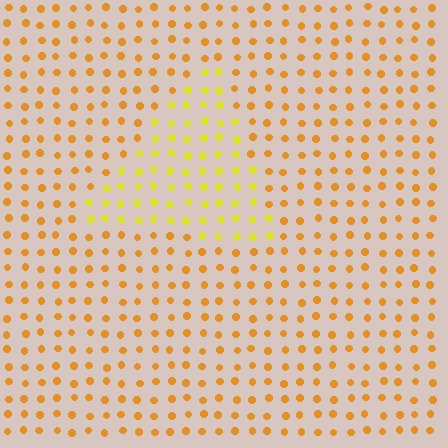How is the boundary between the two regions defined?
The boundary is defined purely by a slight shift in hue (about 29 degrees). Spacing, size, and orientation are identical on both sides.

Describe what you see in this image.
The image is filled with small orange elements in a uniform arrangement. A triangle-shaped region is visible where the elements are tinted to a slightly different hue, forming a subtle color boundary.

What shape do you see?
I see a triangle.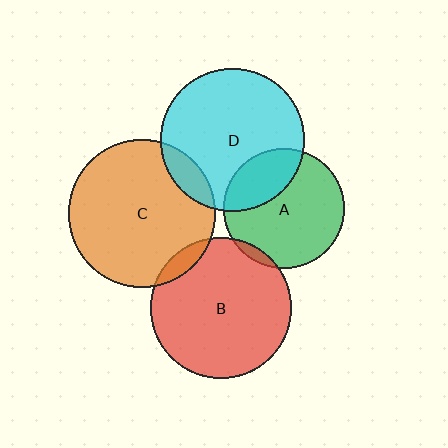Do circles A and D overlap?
Yes.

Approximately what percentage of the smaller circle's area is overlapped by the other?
Approximately 30%.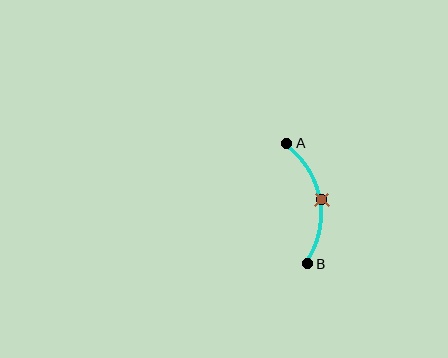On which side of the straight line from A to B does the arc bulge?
The arc bulges to the right of the straight line connecting A and B.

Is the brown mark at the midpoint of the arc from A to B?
Yes. The brown mark lies on the arc at equal arc-length from both A and B — it is the arc midpoint.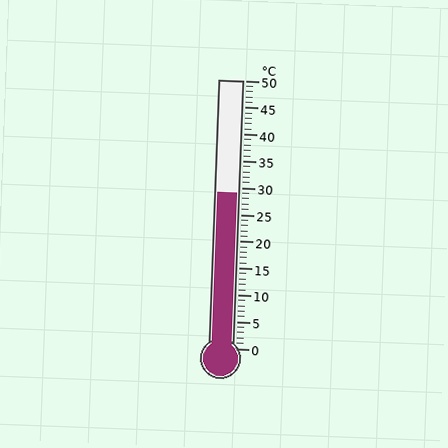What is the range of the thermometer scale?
The thermometer scale ranges from 0°C to 50°C.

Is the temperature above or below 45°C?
The temperature is below 45°C.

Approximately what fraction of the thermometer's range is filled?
The thermometer is filled to approximately 60% of its range.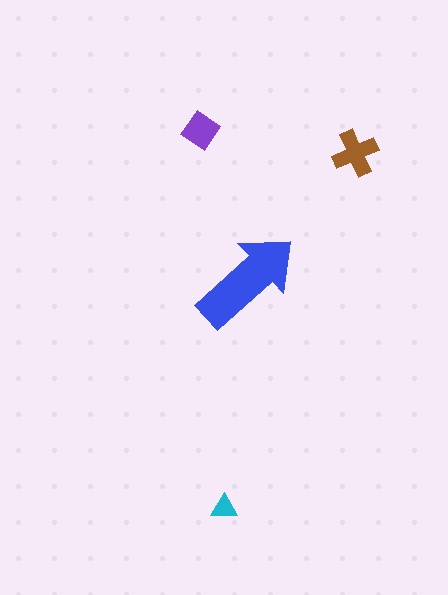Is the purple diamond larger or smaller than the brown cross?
Smaller.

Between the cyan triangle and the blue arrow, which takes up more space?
The blue arrow.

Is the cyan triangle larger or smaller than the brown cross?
Smaller.